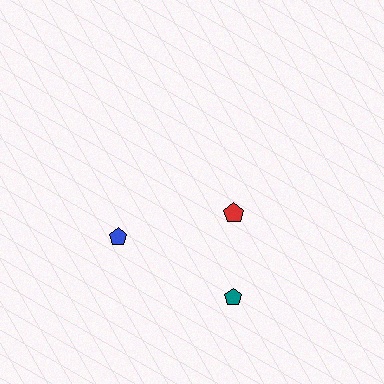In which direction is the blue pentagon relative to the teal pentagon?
The blue pentagon is to the left of the teal pentagon.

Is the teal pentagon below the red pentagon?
Yes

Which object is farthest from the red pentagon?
The blue pentagon is farthest from the red pentagon.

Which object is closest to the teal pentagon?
The red pentagon is closest to the teal pentagon.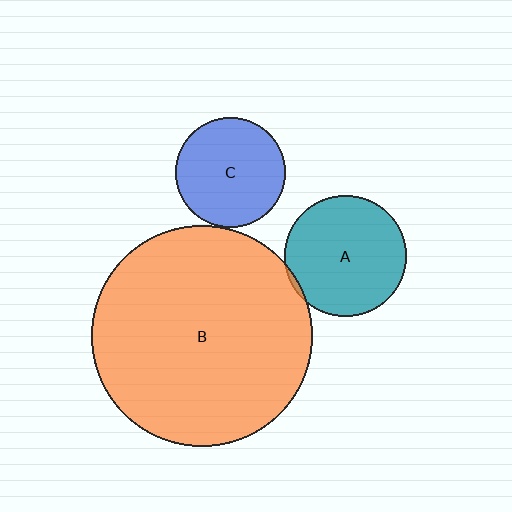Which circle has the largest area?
Circle B (orange).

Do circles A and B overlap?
Yes.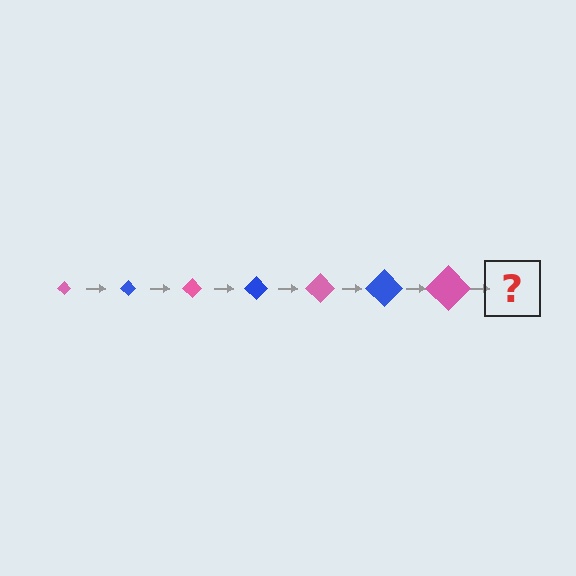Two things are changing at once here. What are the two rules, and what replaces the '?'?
The two rules are that the diamond grows larger each step and the color cycles through pink and blue. The '?' should be a blue diamond, larger than the previous one.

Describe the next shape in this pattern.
It should be a blue diamond, larger than the previous one.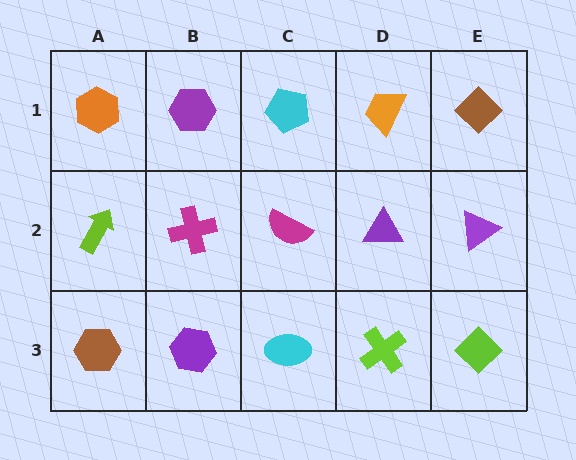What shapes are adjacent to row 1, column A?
A lime arrow (row 2, column A), a purple hexagon (row 1, column B).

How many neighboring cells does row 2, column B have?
4.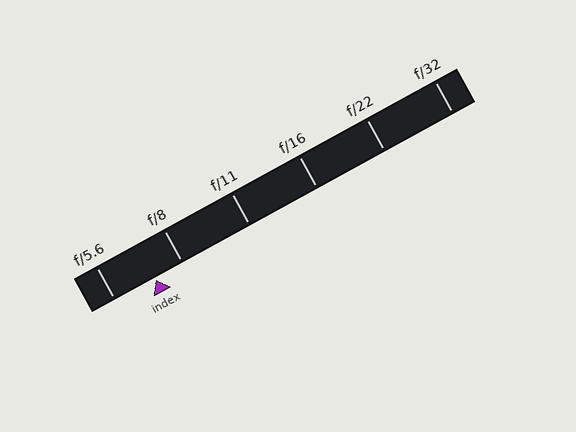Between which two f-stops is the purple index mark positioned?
The index mark is between f/5.6 and f/8.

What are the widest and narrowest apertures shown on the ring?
The widest aperture shown is f/5.6 and the narrowest is f/32.